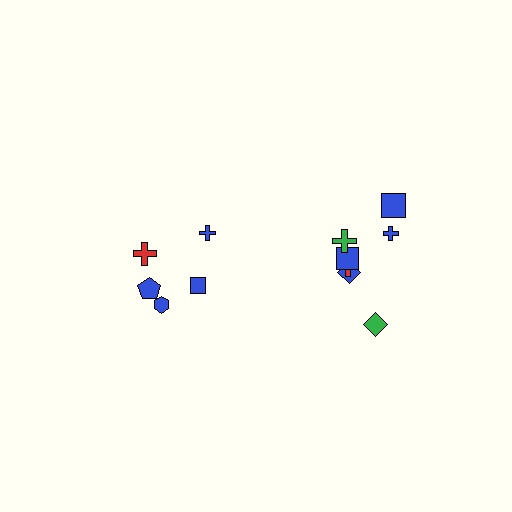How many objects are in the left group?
There are 5 objects.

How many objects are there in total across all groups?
There are 12 objects.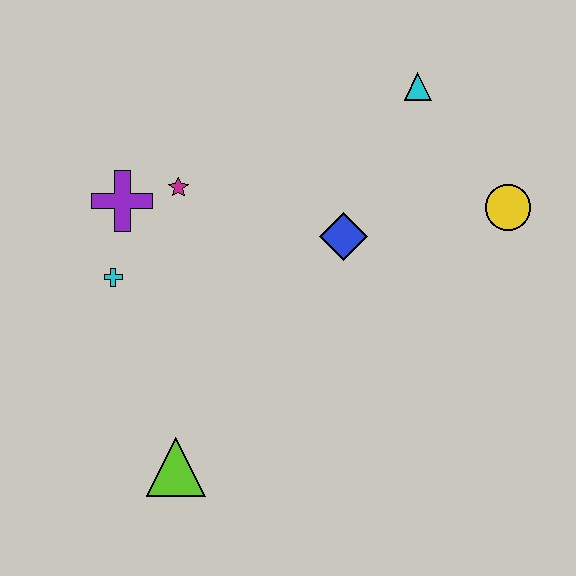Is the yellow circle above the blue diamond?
Yes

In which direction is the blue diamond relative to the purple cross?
The blue diamond is to the right of the purple cross.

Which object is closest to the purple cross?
The magenta star is closest to the purple cross.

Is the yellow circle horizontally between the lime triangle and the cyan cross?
No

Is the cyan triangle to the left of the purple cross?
No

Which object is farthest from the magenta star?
The yellow circle is farthest from the magenta star.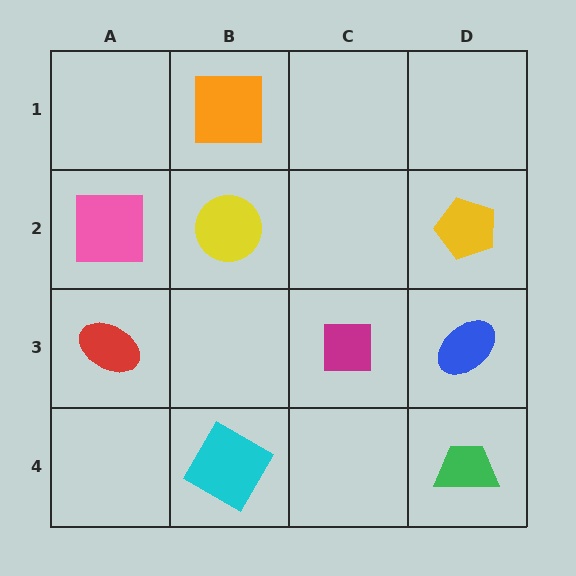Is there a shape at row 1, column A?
No, that cell is empty.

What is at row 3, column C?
A magenta square.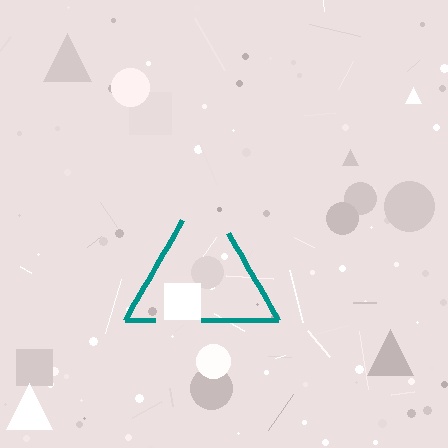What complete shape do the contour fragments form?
The contour fragments form a triangle.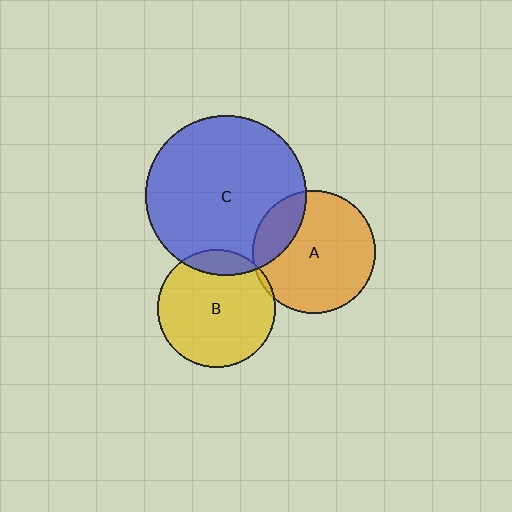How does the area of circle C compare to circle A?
Approximately 1.7 times.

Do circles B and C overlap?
Yes.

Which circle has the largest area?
Circle C (blue).